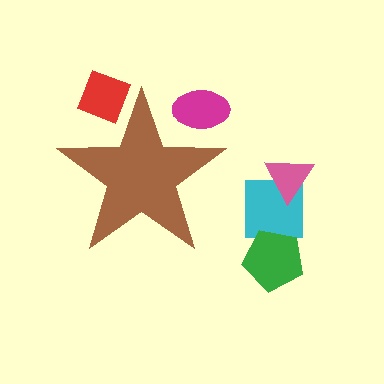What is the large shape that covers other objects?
A brown star.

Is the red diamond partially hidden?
Yes, the red diamond is partially hidden behind the brown star.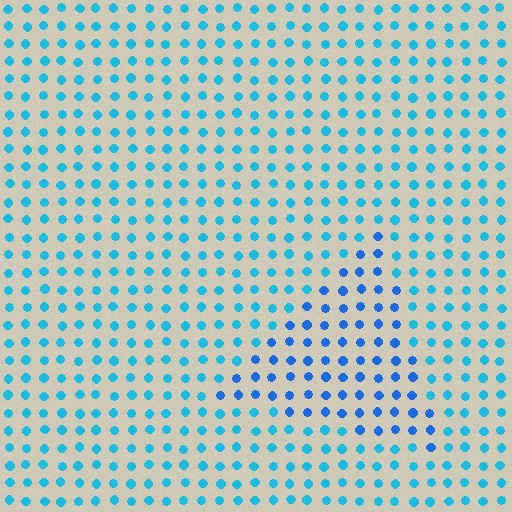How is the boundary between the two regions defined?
The boundary is defined purely by a slight shift in hue (about 26 degrees). Spacing, size, and orientation are identical on both sides.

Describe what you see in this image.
The image is filled with small cyan elements in a uniform arrangement. A triangle-shaped region is visible where the elements are tinted to a slightly different hue, forming a subtle color boundary.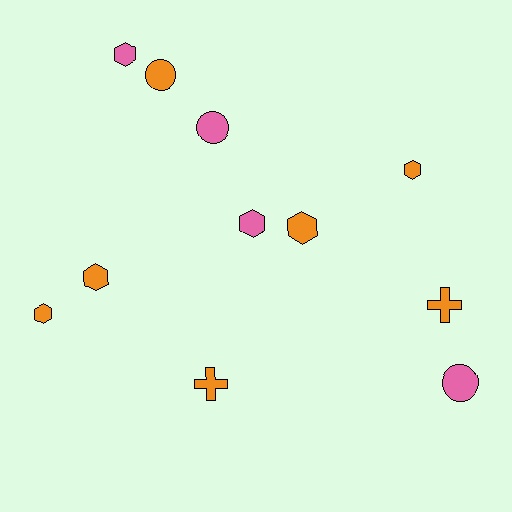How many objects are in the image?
There are 11 objects.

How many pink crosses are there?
There are no pink crosses.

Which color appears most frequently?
Orange, with 7 objects.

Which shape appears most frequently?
Hexagon, with 6 objects.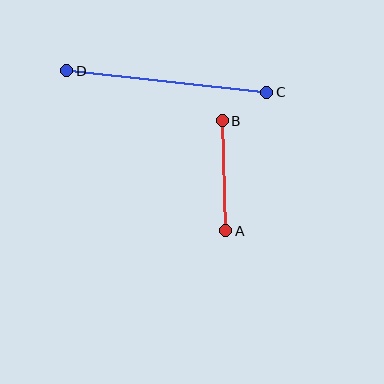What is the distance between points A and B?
The distance is approximately 110 pixels.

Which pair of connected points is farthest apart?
Points C and D are farthest apart.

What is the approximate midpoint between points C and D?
The midpoint is at approximately (167, 82) pixels.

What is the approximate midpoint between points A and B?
The midpoint is at approximately (224, 176) pixels.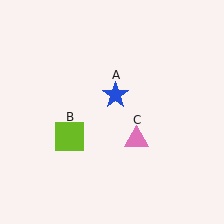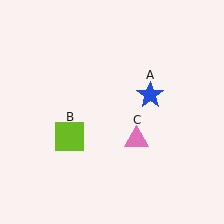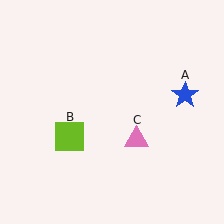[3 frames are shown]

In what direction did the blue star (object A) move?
The blue star (object A) moved right.